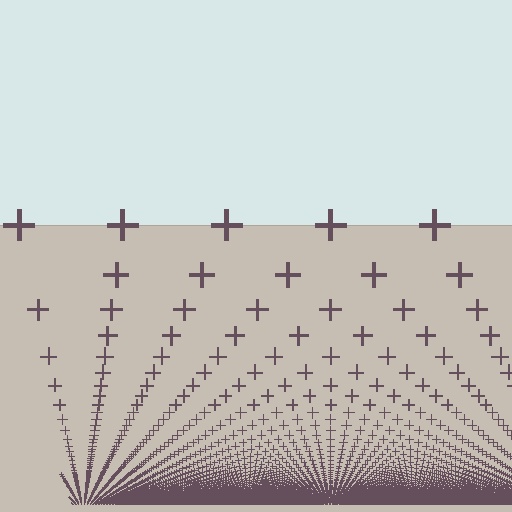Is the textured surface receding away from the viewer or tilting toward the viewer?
The surface appears to tilt toward the viewer. Texture elements get larger and sparser toward the top.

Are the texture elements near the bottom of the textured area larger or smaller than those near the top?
Smaller. The gradient is inverted — elements near the bottom are smaller and denser.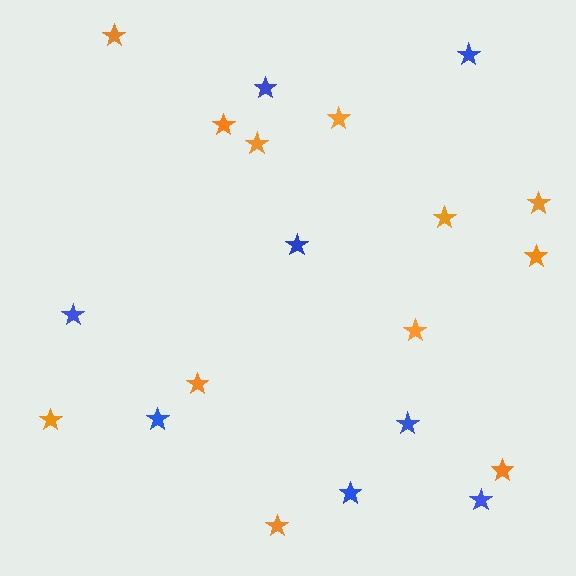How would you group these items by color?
There are 2 groups: one group of blue stars (8) and one group of orange stars (12).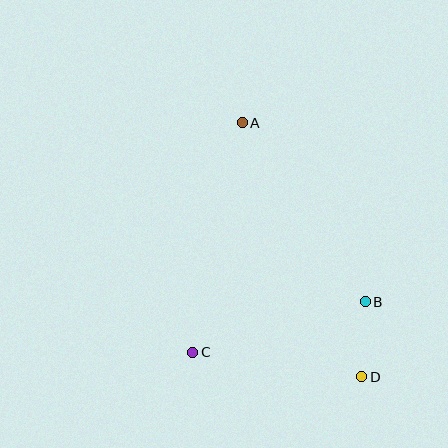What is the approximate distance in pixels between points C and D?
The distance between C and D is approximately 171 pixels.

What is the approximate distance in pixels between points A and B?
The distance between A and B is approximately 217 pixels.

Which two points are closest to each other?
Points B and D are closest to each other.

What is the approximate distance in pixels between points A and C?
The distance between A and C is approximately 235 pixels.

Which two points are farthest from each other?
Points A and D are farthest from each other.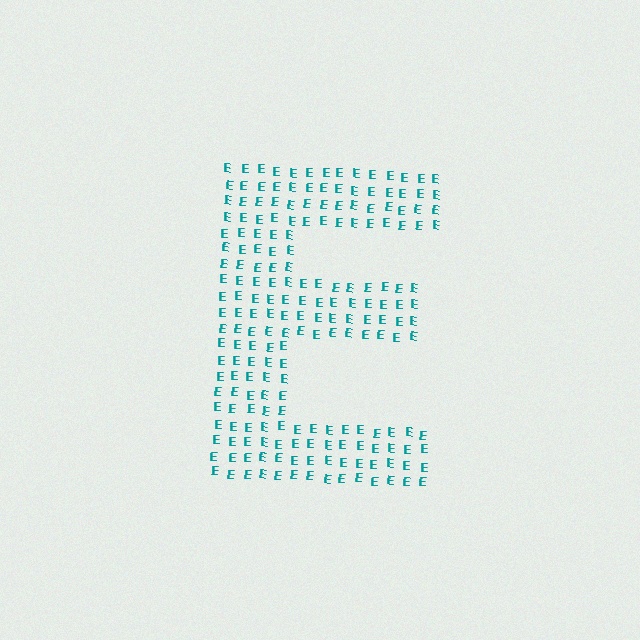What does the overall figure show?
The overall figure shows the letter E.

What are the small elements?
The small elements are letter E's.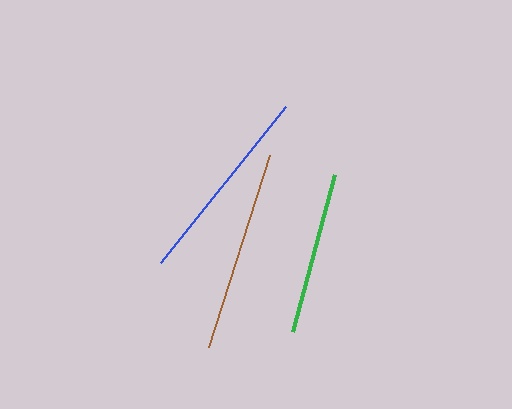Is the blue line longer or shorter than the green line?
The blue line is longer than the green line.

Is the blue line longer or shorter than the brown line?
The brown line is longer than the blue line.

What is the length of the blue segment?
The blue segment is approximately 200 pixels long.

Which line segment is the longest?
The brown line is the longest at approximately 201 pixels.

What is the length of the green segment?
The green segment is approximately 163 pixels long.